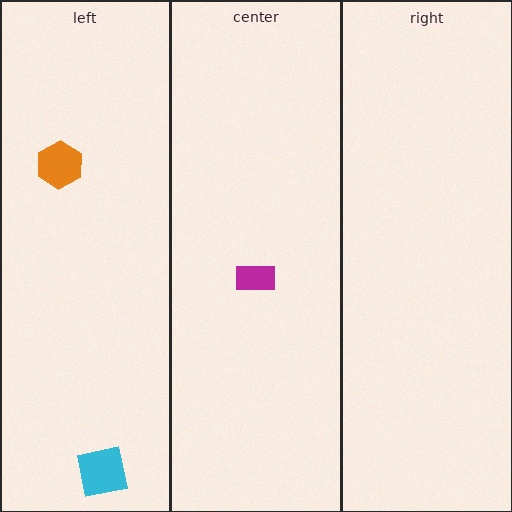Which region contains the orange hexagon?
The left region.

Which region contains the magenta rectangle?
The center region.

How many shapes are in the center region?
1.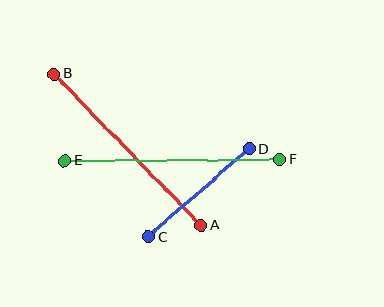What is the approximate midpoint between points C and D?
The midpoint is at approximately (199, 193) pixels.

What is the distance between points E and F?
The distance is approximately 215 pixels.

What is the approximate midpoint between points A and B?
The midpoint is at approximately (128, 149) pixels.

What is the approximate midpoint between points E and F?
The midpoint is at approximately (173, 160) pixels.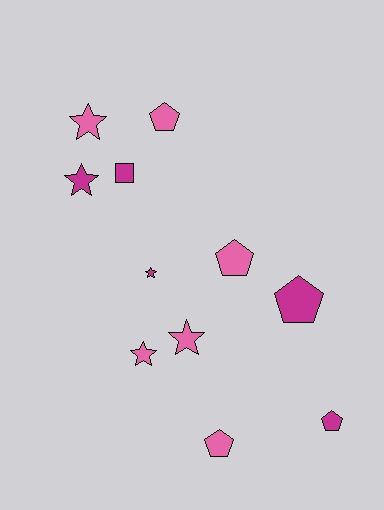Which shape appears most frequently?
Star, with 5 objects.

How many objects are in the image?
There are 11 objects.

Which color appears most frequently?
Pink, with 6 objects.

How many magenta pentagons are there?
There are 2 magenta pentagons.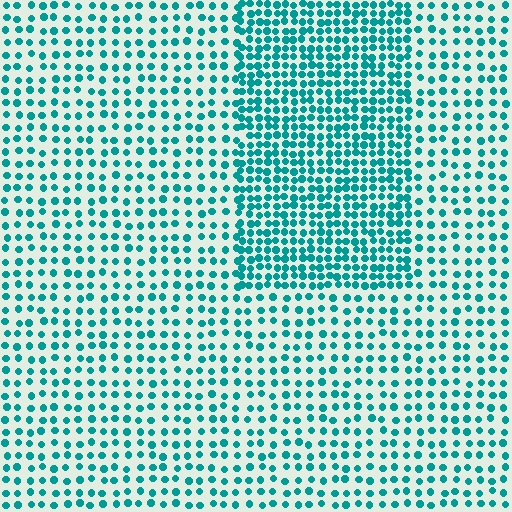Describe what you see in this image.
The image contains small teal elements arranged at two different densities. A rectangle-shaped region is visible where the elements are more densely packed than the surrounding area.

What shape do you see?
I see a rectangle.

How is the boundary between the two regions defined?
The boundary is defined by a change in element density (approximately 1.9x ratio). All elements are the same color, size, and shape.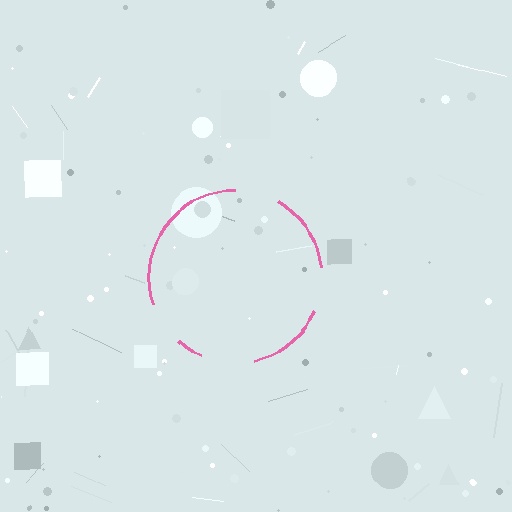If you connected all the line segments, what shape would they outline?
They would outline a circle.